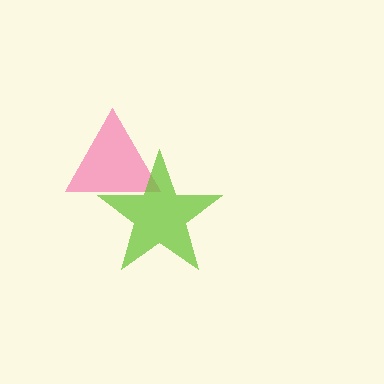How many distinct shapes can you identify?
There are 2 distinct shapes: a pink triangle, a lime star.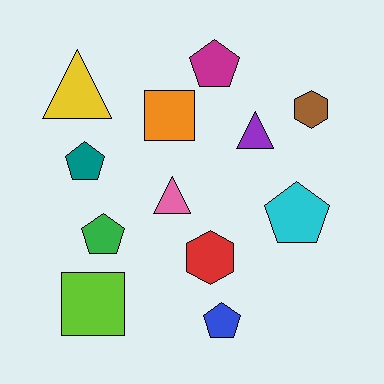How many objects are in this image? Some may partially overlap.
There are 12 objects.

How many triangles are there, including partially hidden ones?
There are 3 triangles.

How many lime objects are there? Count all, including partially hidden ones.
There is 1 lime object.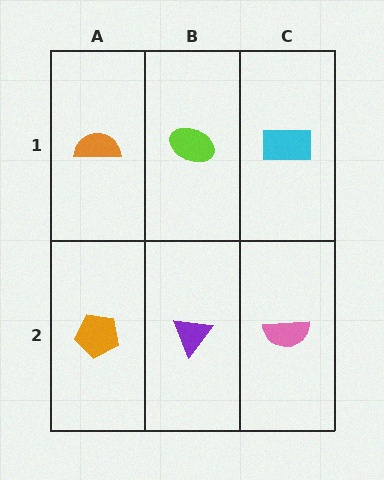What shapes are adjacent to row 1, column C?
A pink semicircle (row 2, column C), a lime ellipse (row 1, column B).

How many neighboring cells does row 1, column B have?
3.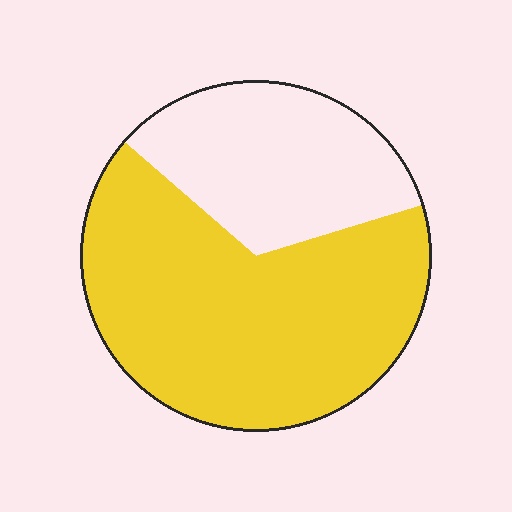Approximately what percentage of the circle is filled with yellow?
Approximately 65%.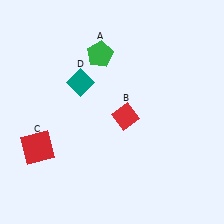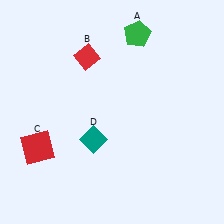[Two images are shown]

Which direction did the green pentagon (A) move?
The green pentagon (A) moved right.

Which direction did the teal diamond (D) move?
The teal diamond (D) moved down.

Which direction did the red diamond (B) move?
The red diamond (B) moved up.